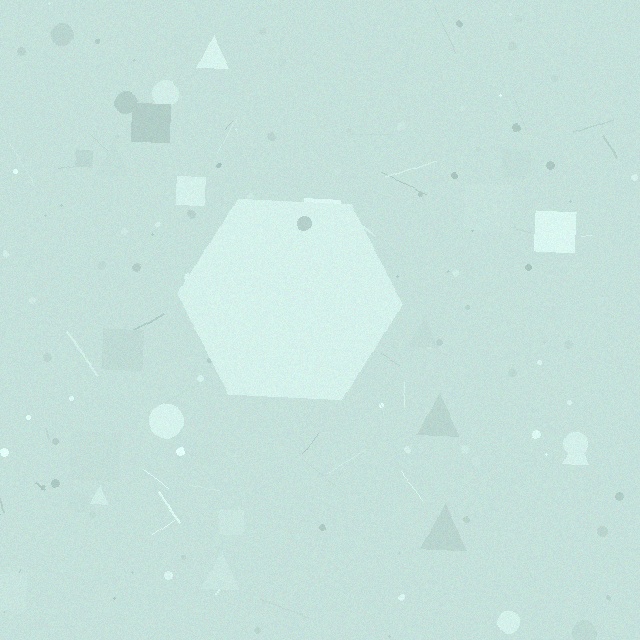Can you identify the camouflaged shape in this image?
The camouflaged shape is a hexagon.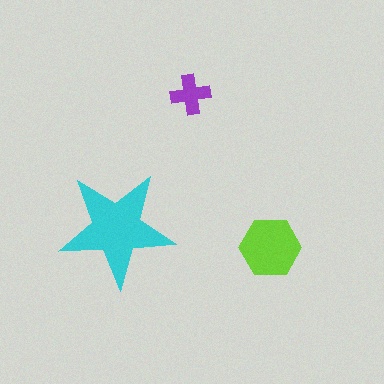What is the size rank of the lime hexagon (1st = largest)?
2nd.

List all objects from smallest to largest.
The purple cross, the lime hexagon, the cyan star.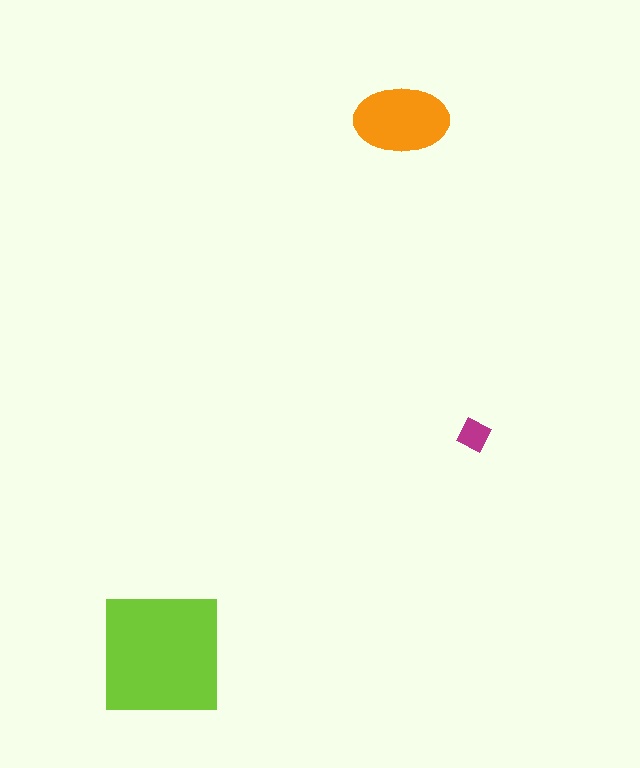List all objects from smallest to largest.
The magenta diamond, the orange ellipse, the lime square.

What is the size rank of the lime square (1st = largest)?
1st.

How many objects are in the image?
There are 3 objects in the image.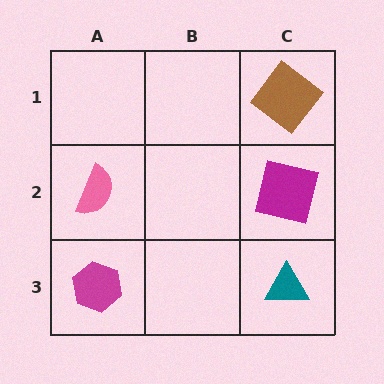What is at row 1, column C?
A brown diamond.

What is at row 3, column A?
A magenta hexagon.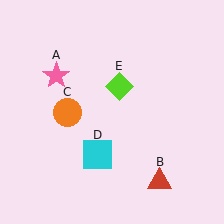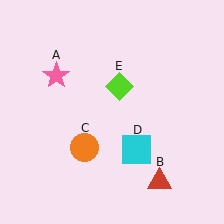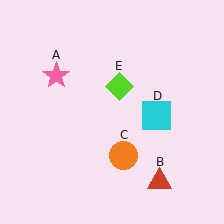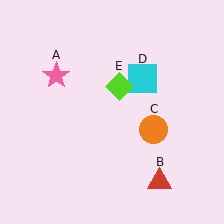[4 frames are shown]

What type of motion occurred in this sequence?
The orange circle (object C), cyan square (object D) rotated counterclockwise around the center of the scene.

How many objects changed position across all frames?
2 objects changed position: orange circle (object C), cyan square (object D).